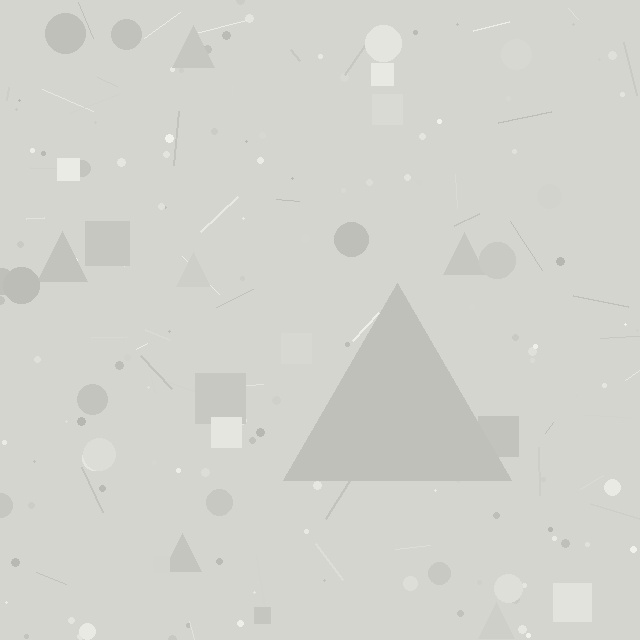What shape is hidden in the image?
A triangle is hidden in the image.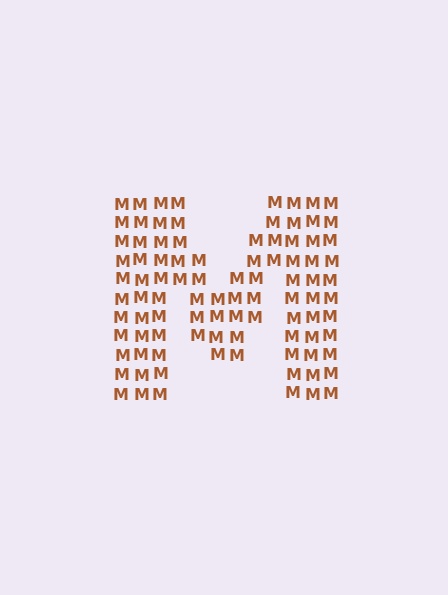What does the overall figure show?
The overall figure shows the letter M.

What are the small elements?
The small elements are letter M's.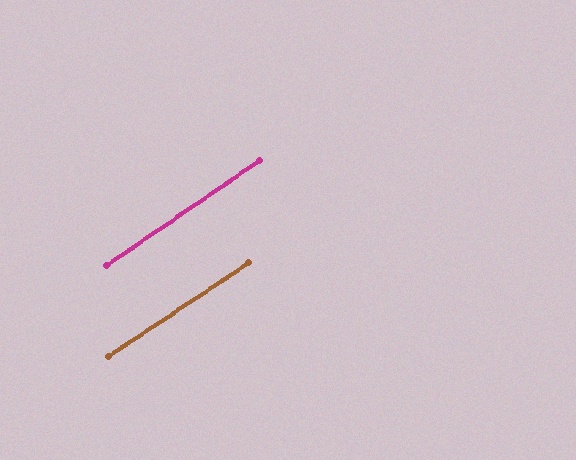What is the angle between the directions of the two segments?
Approximately 1 degree.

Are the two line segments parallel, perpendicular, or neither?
Parallel — their directions differ by only 0.9°.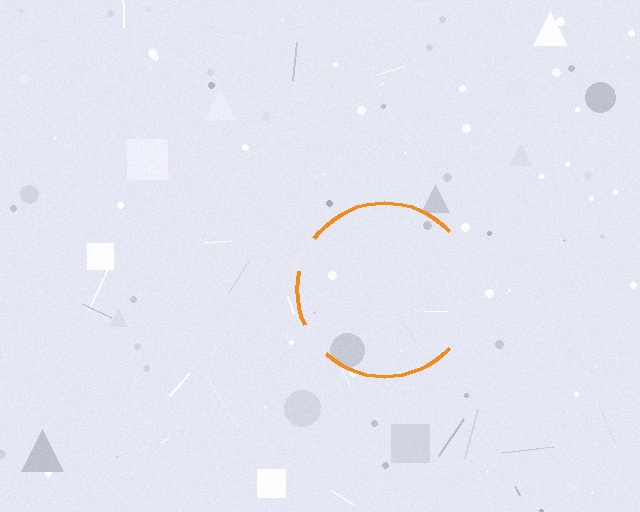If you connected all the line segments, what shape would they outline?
They would outline a circle.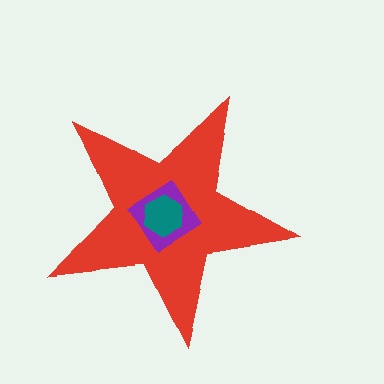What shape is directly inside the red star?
The purple diamond.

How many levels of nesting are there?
3.